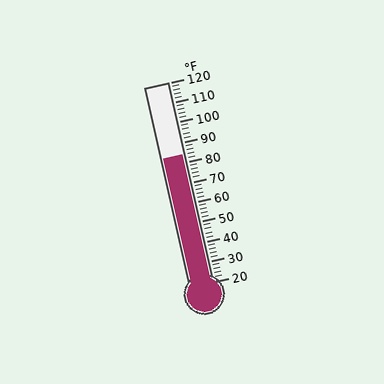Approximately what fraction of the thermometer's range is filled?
The thermometer is filled to approximately 65% of its range.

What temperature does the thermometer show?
The thermometer shows approximately 84°F.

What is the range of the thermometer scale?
The thermometer scale ranges from 20°F to 120°F.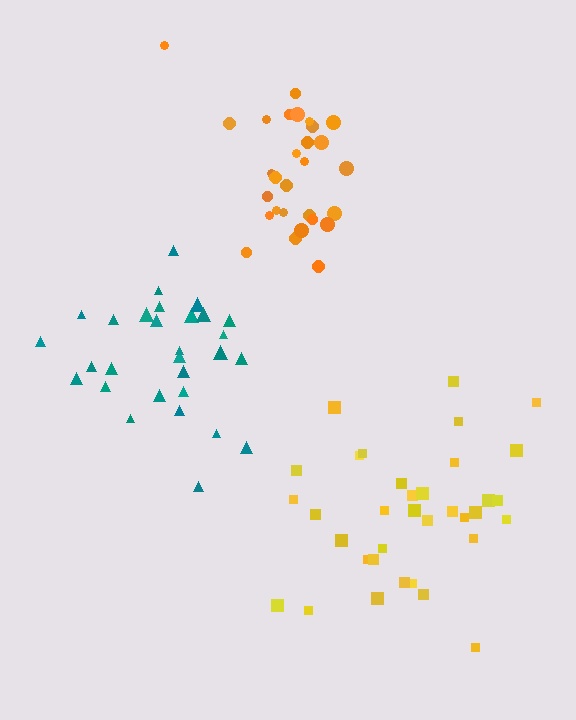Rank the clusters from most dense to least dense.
orange, teal, yellow.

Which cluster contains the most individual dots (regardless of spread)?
Yellow (35).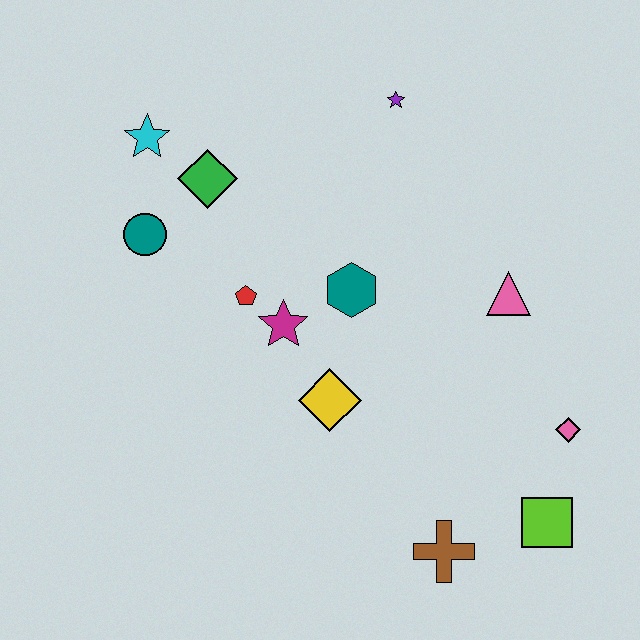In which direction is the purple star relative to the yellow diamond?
The purple star is above the yellow diamond.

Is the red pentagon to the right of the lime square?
No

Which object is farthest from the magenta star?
The lime square is farthest from the magenta star.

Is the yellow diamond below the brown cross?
No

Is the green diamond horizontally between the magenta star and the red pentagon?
No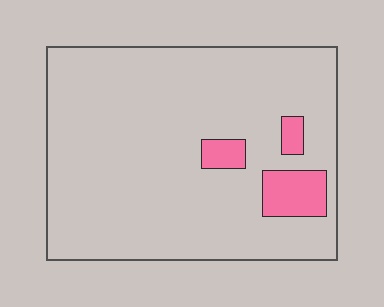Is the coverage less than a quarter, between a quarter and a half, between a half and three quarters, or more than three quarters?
Less than a quarter.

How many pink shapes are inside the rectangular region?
3.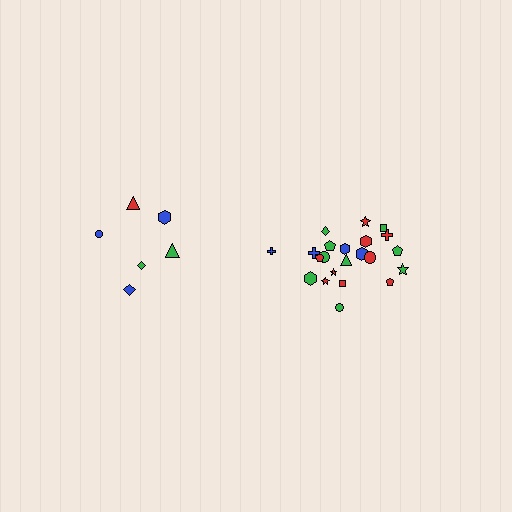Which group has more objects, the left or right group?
The right group.